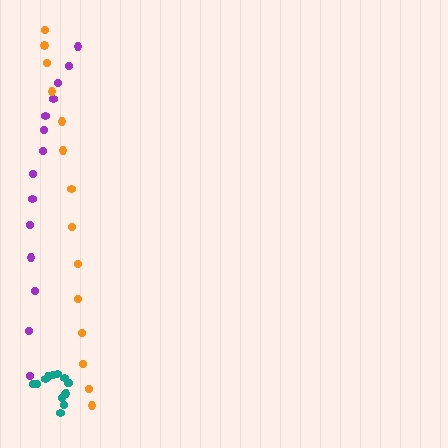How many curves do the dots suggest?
There are 3 distinct paths.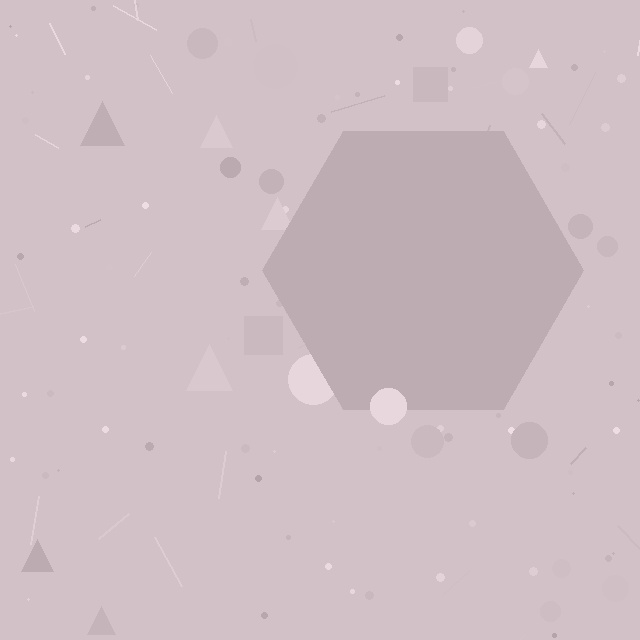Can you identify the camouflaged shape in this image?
The camouflaged shape is a hexagon.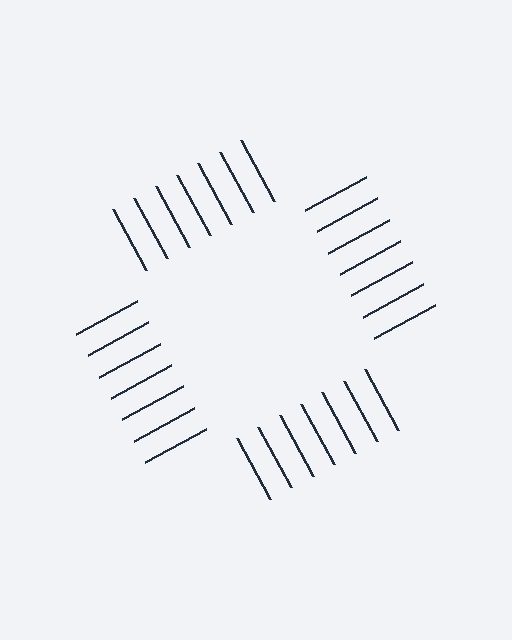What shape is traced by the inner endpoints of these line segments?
An illusory square — the line segments terminate on its edges but no continuous stroke is drawn.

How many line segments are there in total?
28 — 7 along each of the 4 edges.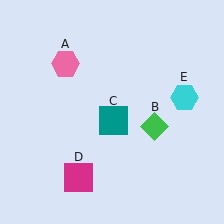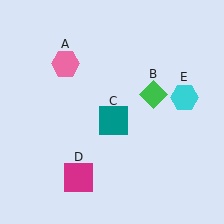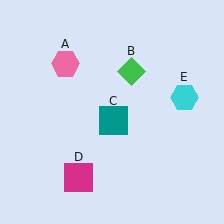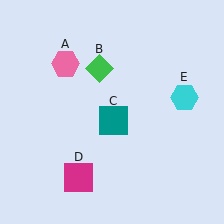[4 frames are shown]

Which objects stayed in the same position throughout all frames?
Pink hexagon (object A) and teal square (object C) and magenta square (object D) and cyan hexagon (object E) remained stationary.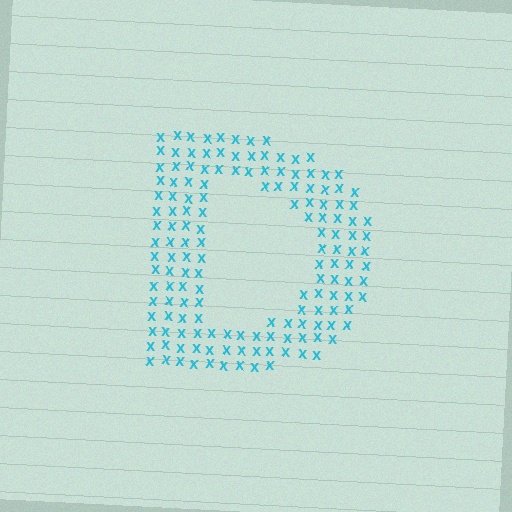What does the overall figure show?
The overall figure shows the letter D.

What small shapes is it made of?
It is made of small letter X's.